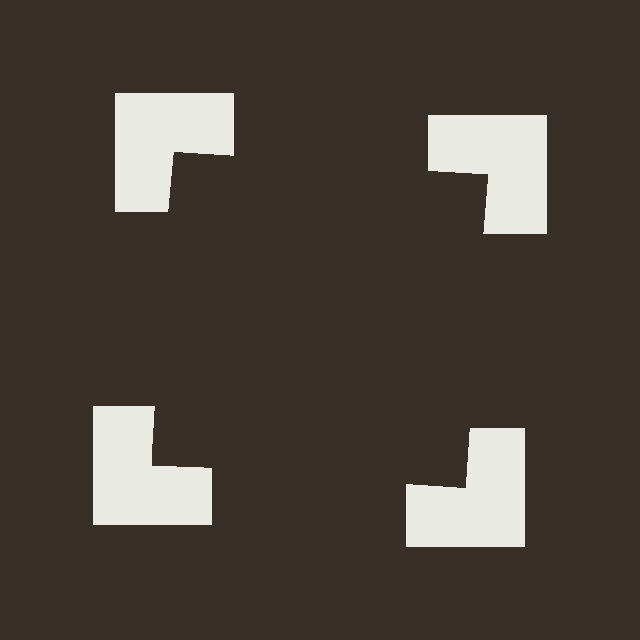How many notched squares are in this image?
There are 4 — one at each vertex of the illusory square.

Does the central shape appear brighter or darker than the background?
It typically appears slightly darker than the background, even though no actual brightness change is drawn.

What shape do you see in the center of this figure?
An illusory square — its edges are inferred from the aligned wedge cuts in the notched squares, not physically drawn.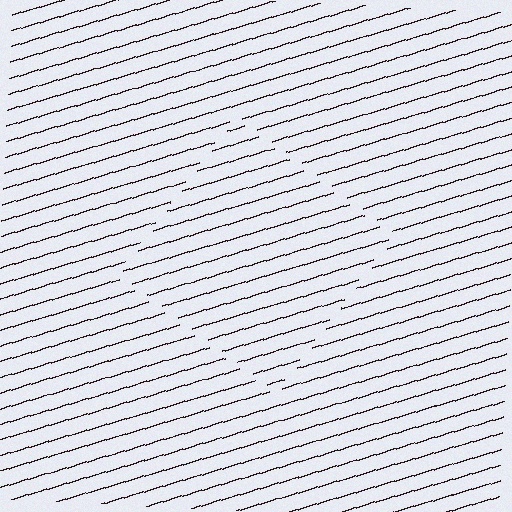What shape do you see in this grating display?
An illusory square. The interior of the shape contains the same grating, shifted by half a period — the contour is defined by the phase discontinuity where line-ends from the inner and outer gratings abut.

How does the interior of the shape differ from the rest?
The interior of the shape contains the same grating, shifted by half a period — the contour is defined by the phase discontinuity where line-ends from the inner and outer gratings abut.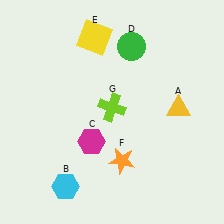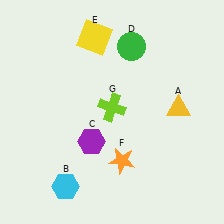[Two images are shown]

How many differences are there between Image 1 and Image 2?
There is 1 difference between the two images.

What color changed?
The hexagon (C) changed from magenta in Image 1 to purple in Image 2.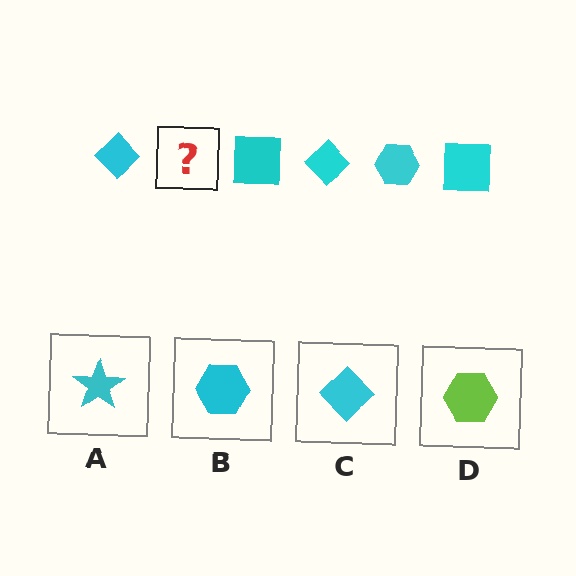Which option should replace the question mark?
Option B.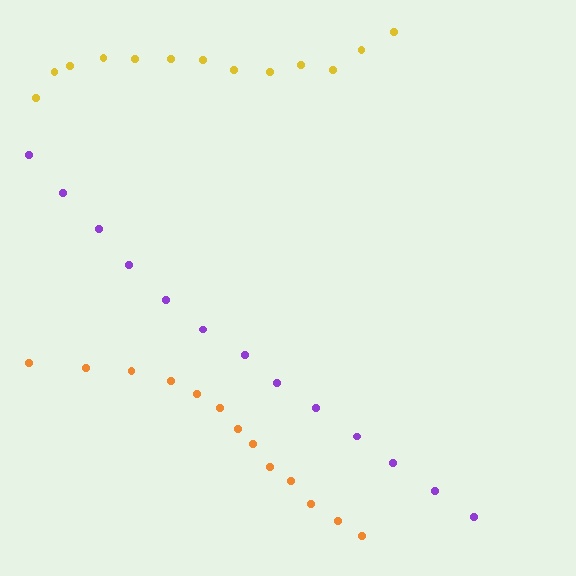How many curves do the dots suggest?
There are 3 distinct paths.